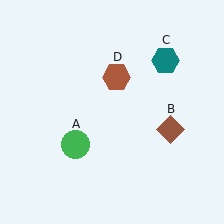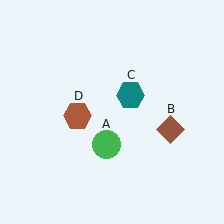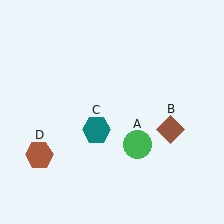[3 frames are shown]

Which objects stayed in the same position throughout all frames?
Brown diamond (object B) remained stationary.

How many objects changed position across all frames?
3 objects changed position: green circle (object A), teal hexagon (object C), brown hexagon (object D).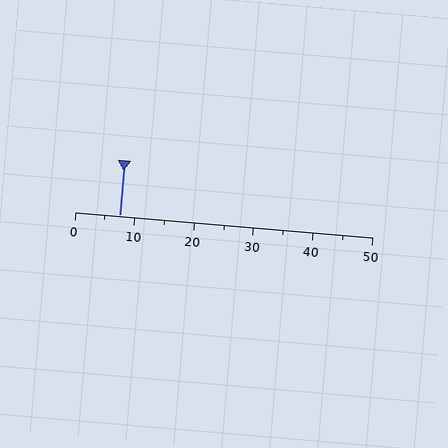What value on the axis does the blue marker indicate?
The marker indicates approximately 7.5.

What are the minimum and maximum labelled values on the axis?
The axis runs from 0 to 50.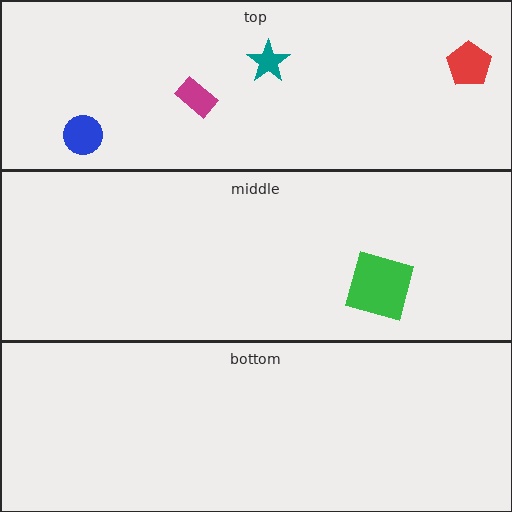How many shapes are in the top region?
4.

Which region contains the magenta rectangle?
The top region.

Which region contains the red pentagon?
The top region.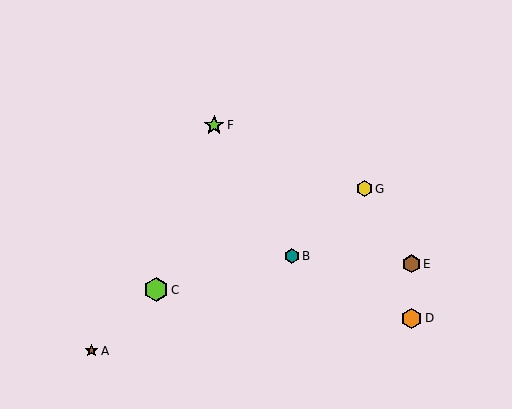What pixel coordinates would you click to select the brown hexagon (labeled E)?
Click at (411, 264) to select the brown hexagon E.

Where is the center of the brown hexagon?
The center of the brown hexagon is at (411, 264).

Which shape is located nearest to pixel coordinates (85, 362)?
The brown star (labeled A) at (92, 351) is nearest to that location.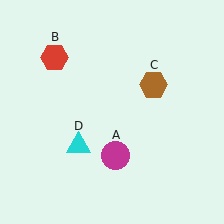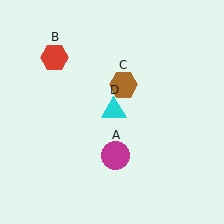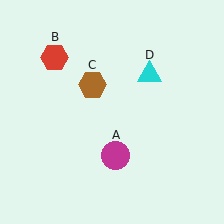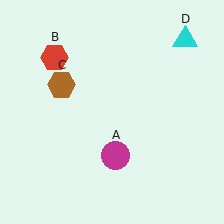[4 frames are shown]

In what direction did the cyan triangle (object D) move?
The cyan triangle (object D) moved up and to the right.